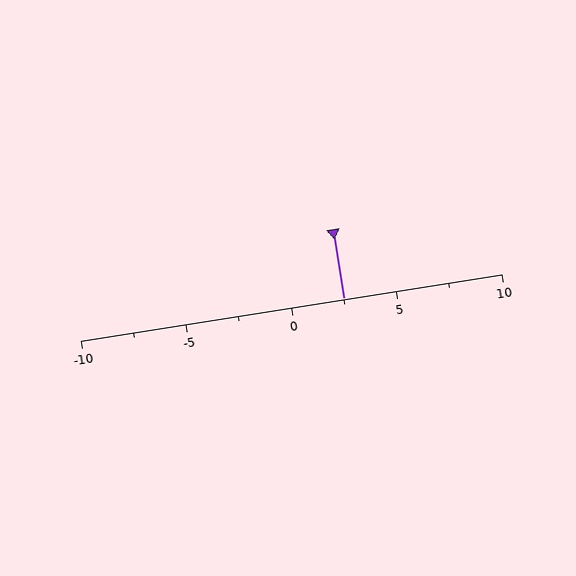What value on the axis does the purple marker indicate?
The marker indicates approximately 2.5.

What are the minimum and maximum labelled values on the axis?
The axis runs from -10 to 10.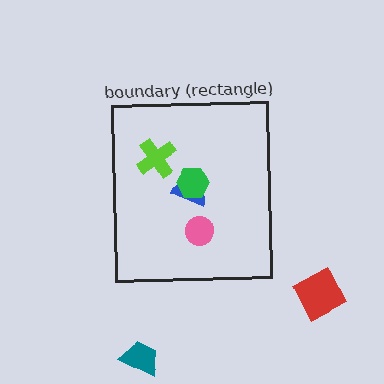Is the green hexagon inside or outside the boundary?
Inside.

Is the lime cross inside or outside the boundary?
Inside.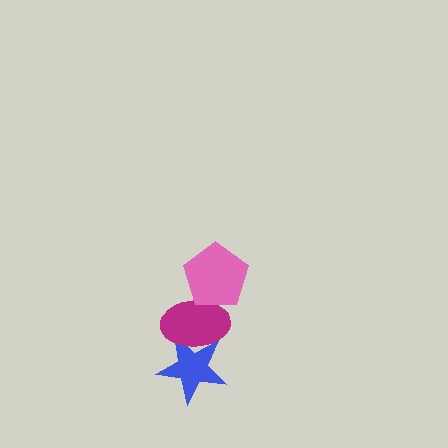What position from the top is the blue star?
The blue star is 3rd from the top.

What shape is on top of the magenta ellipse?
The pink pentagon is on top of the magenta ellipse.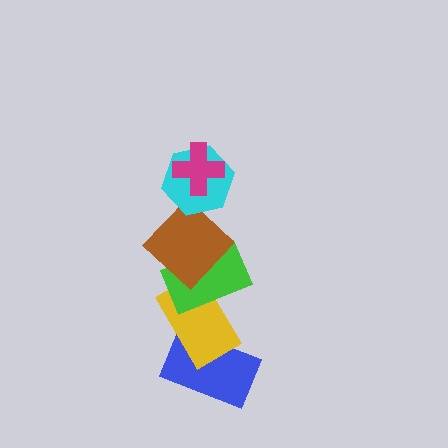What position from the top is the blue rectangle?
The blue rectangle is 6th from the top.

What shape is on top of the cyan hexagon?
The magenta cross is on top of the cyan hexagon.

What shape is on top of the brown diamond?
The cyan hexagon is on top of the brown diamond.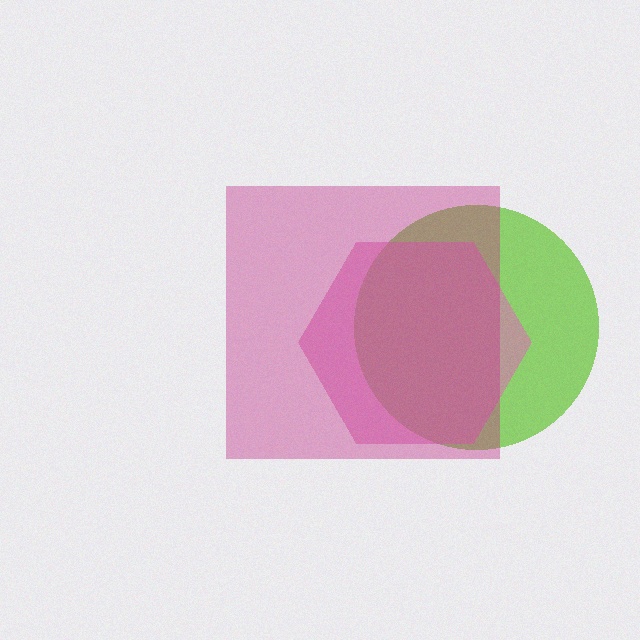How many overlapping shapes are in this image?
There are 3 overlapping shapes in the image.